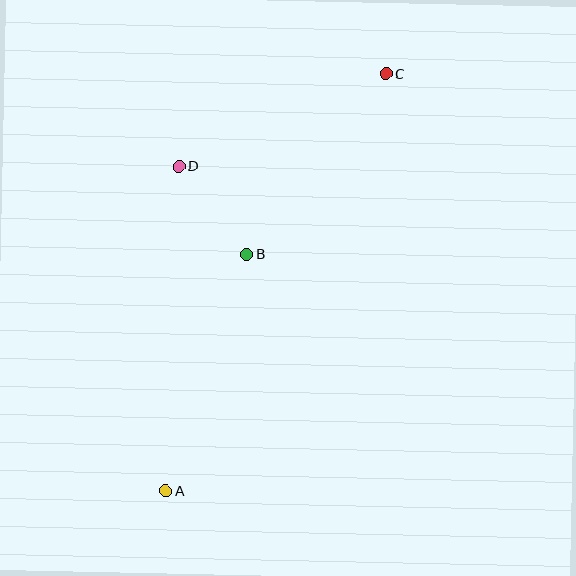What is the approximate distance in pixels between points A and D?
The distance between A and D is approximately 325 pixels.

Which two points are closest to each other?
Points B and D are closest to each other.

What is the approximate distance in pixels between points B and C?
The distance between B and C is approximately 228 pixels.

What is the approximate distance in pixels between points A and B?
The distance between A and B is approximately 250 pixels.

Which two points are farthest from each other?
Points A and C are farthest from each other.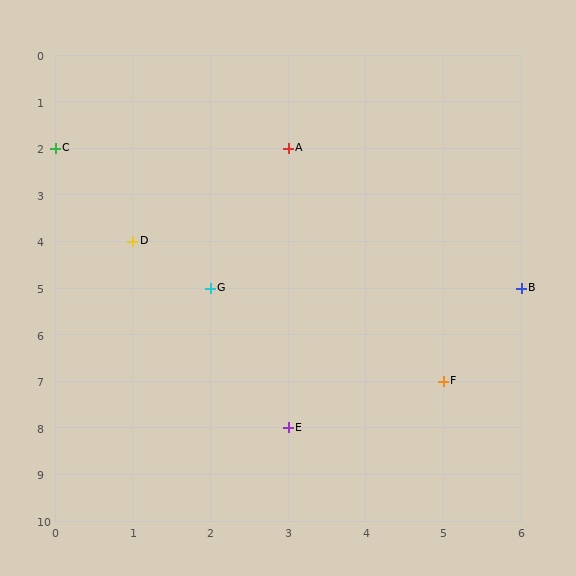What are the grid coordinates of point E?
Point E is at grid coordinates (3, 8).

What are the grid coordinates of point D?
Point D is at grid coordinates (1, 4).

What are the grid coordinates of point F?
Point F is at grid coordinates (5, 7).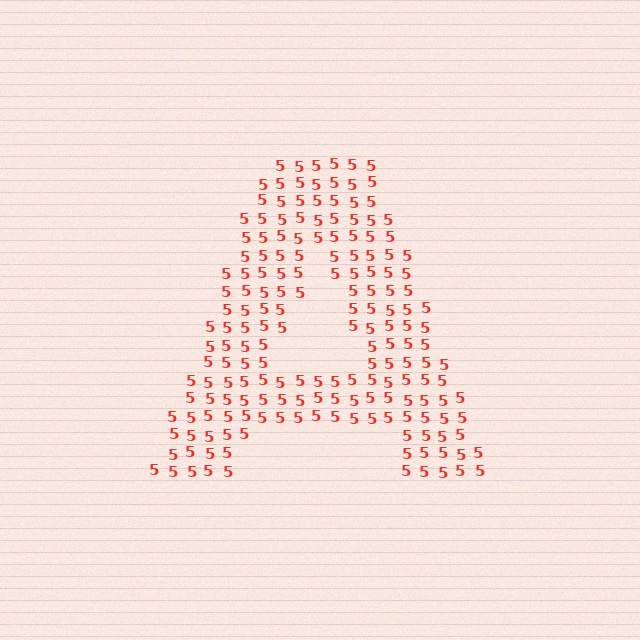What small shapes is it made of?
It is made of small digit 5's.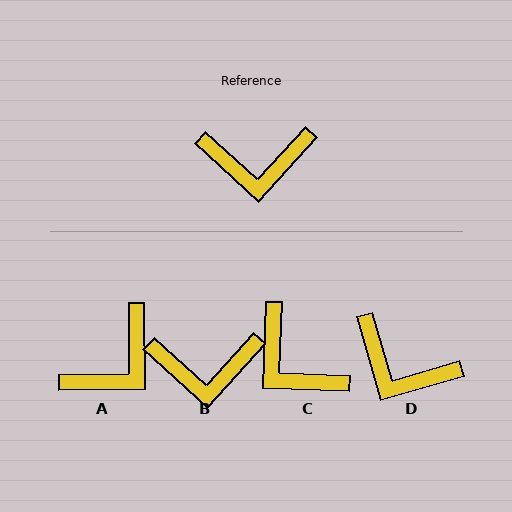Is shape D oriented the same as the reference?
No, it is off by about 31 degrees.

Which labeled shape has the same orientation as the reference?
B.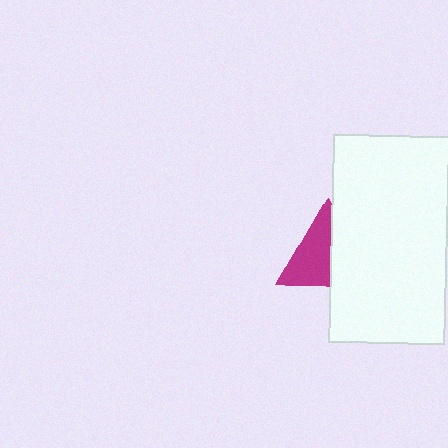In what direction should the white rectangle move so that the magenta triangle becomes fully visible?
The white rectangle should move right. That is the shortest direction to clear the overlap and leave the magenta triangle fully visible.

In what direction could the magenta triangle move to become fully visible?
The magenta triangle could move left. That would shift it out from behind the white rectangle entirely.